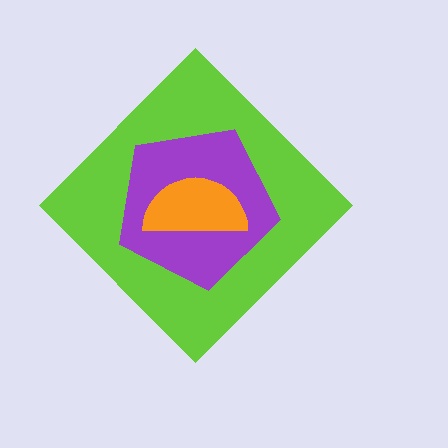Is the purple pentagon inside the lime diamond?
Yes.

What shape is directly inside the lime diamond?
The purple pentagon.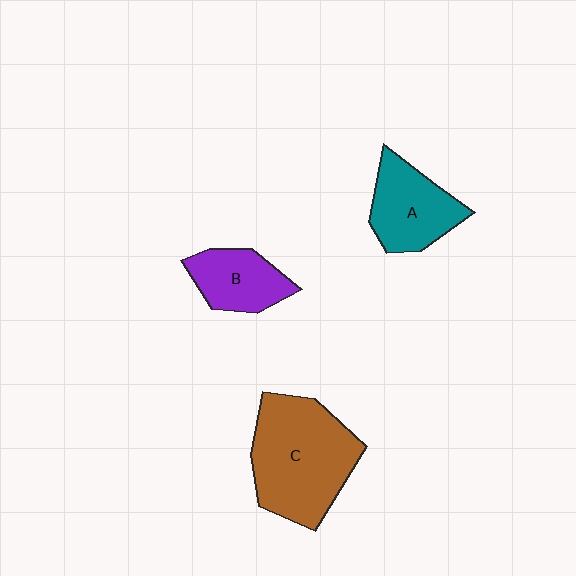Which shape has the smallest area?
Shape B (purple).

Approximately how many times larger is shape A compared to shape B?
Approximately 1.2 times.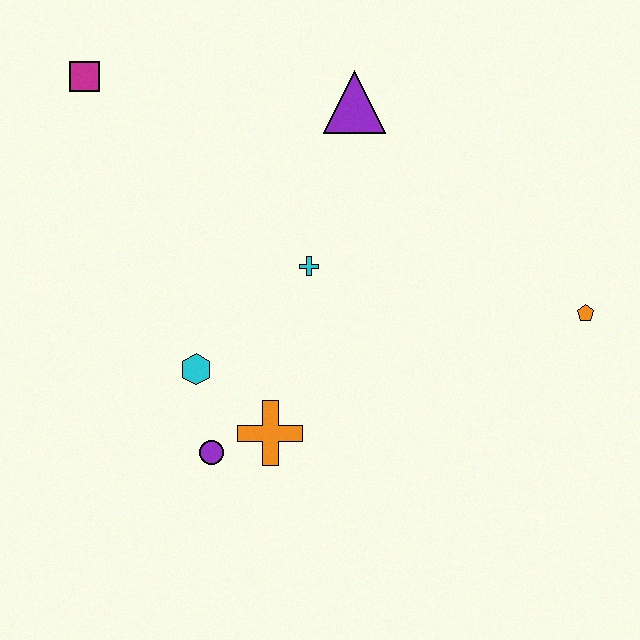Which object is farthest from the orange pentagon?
The magenta square is farthest from the orange pentagon.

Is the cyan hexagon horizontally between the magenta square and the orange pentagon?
Yes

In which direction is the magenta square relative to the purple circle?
The magenta square is above the purple circle.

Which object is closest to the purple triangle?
The cyan cross is closest to the purple triangle.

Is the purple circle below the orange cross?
Yes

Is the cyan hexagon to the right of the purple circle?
No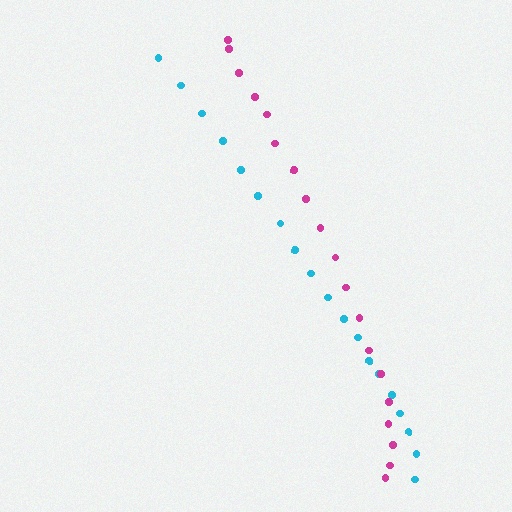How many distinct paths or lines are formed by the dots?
There are 2 distinct paths.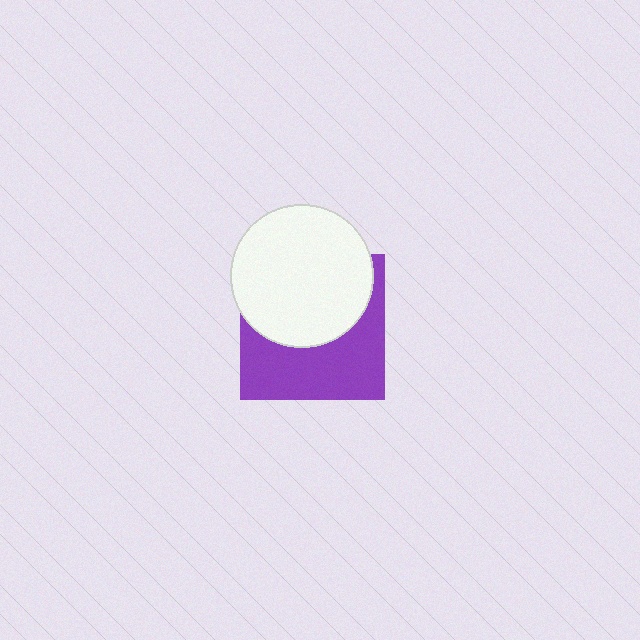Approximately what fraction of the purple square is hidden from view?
Roughly 51% of the purple square is hidden behind the white circle.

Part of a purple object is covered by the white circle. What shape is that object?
It is a square.